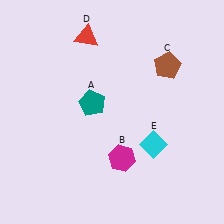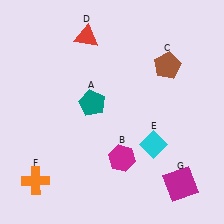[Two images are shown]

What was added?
An orange cross (F), a magenta square (G) were added in Image 2.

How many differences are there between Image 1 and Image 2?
There are 2 differences between the two images.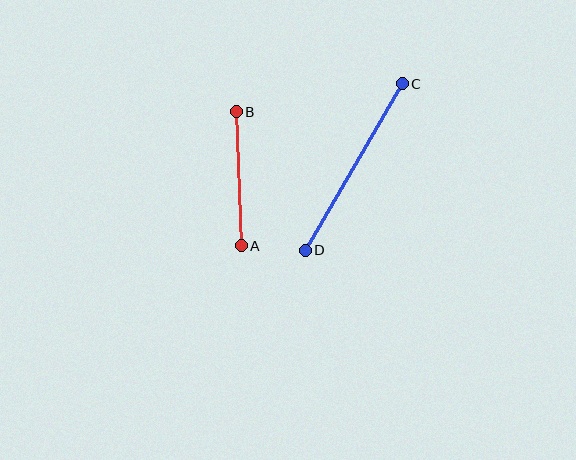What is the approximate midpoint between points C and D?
The midpoint is at approximately (354, 167) pixels.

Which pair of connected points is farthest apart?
Points C and D are farthest apart.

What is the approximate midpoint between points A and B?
The midpoint is at approximately (239, 179) pixels.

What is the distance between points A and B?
The distance is approximately 134 pixels.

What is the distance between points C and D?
The distance is approximately 193 pixels.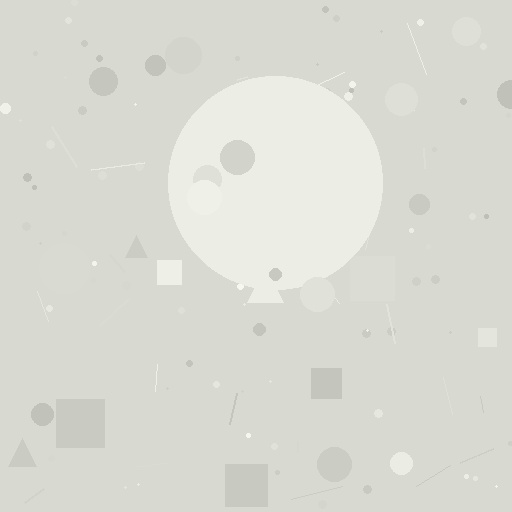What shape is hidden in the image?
A circle is hidden in the image.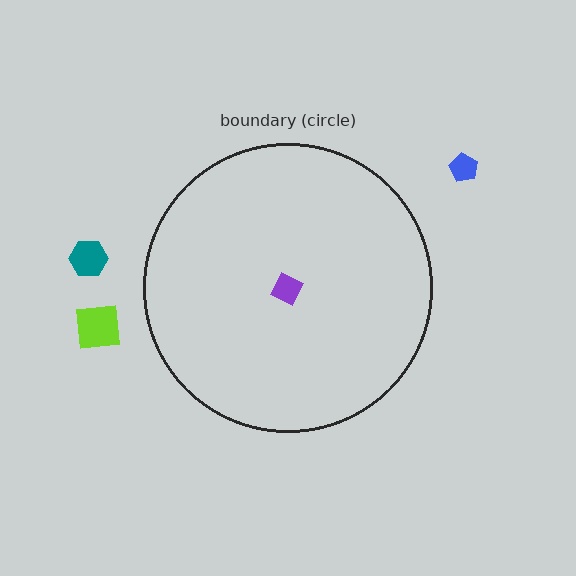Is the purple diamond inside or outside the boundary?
Inside.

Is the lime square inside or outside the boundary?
Outside.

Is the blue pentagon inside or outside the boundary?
Outside.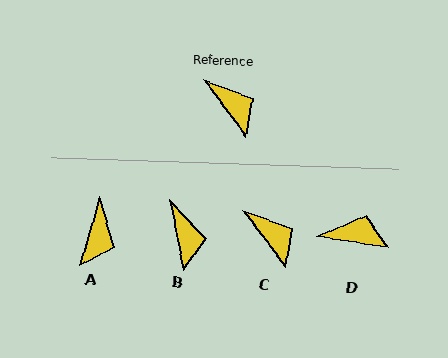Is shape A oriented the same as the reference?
No, it is off by about 53 degrees.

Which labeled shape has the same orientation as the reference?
C.